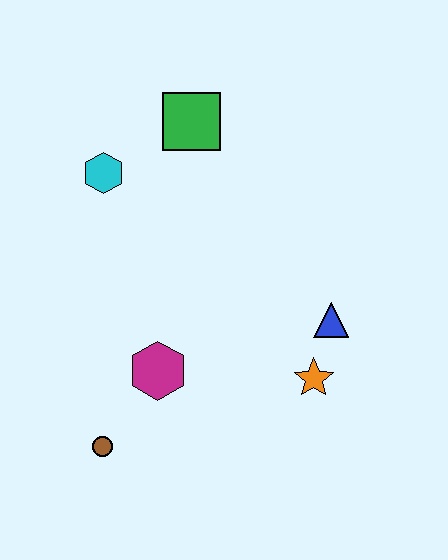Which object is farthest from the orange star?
The cyan hexagon is farthest from the orange star.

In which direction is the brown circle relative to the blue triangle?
The brown circle is to the left of the blue triangle.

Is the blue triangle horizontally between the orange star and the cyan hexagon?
No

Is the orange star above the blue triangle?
No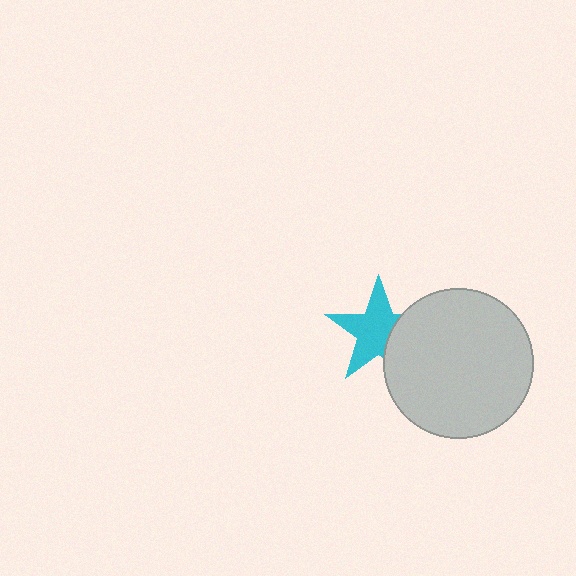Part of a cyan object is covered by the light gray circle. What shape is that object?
It is a star.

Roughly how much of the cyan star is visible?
Most of it is visible (roughly 69%).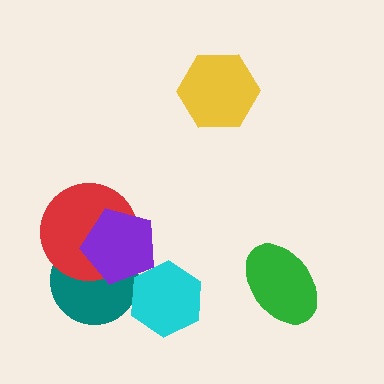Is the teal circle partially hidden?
Yes, it is partially covered by another shape.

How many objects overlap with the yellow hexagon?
0 objects overlap with the yellow hexagon.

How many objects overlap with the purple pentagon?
3 objects overlap with the purple pentagon.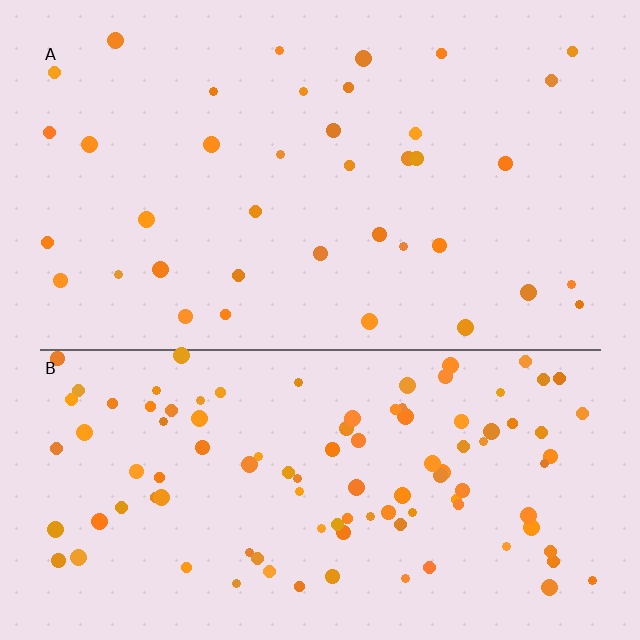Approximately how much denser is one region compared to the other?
Approximately 2.8× — region B over region A.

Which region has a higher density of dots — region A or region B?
B (the bottom).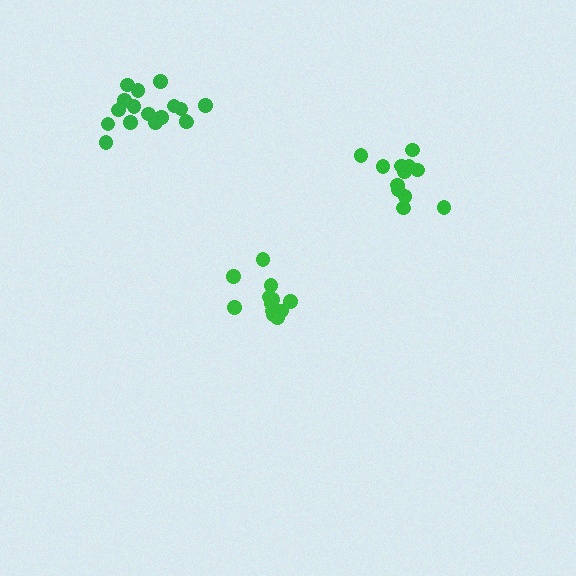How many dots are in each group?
Group 1: 17 dots, Group 2: 12 dots, Group 3: 12 dots (41 total).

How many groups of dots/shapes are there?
There are 3 groups.